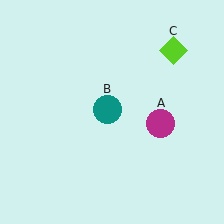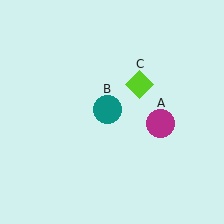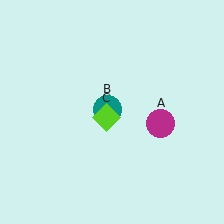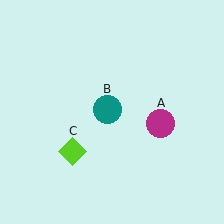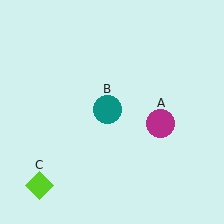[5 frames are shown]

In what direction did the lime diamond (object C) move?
The lime diamond (object C) moved down and to the left.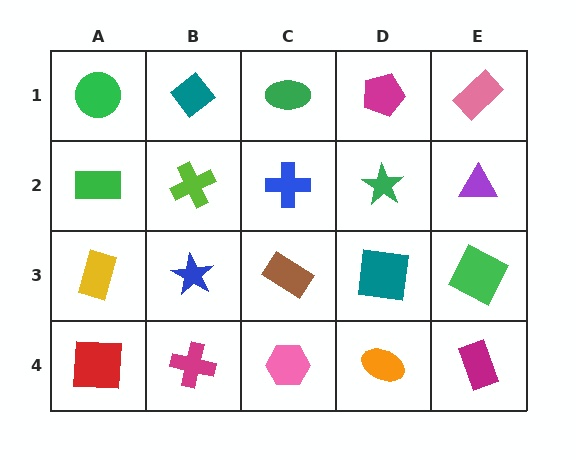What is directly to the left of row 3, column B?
A yellow rectangle.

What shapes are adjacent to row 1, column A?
A green rectangle (row 2, column A), a teal diamond (row 1, column B).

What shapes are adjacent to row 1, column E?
A purple triangle (row 2, column E), a magenta pentagon (row 1, column D).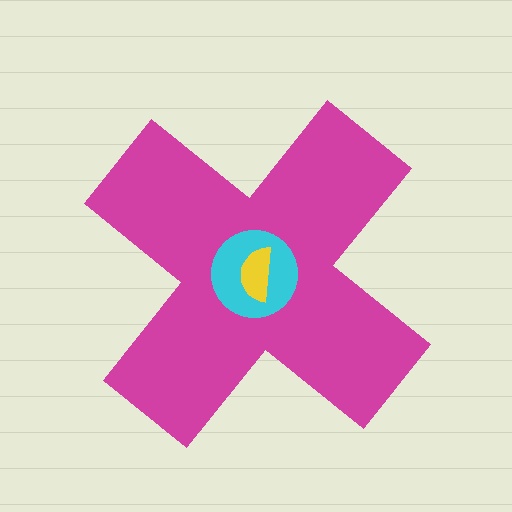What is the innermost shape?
The yellow semicircle.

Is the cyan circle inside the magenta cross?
Yes.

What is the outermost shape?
The magenta cross.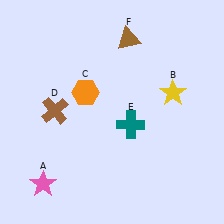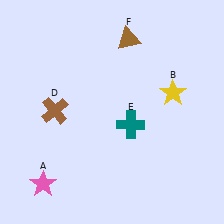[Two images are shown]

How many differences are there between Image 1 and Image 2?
There is 1 difference between the two images.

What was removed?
The orange hexagon (C) was removed in Image 2.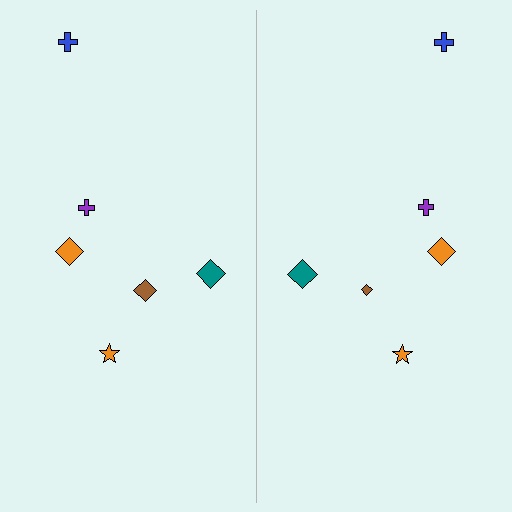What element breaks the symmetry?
The brown diamond on the right side has a different size than its mirror counterpart.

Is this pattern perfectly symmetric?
No, the pattern is not perfectly symmetric. The brown diamond on the right side has a different size than its mirror counterpart.